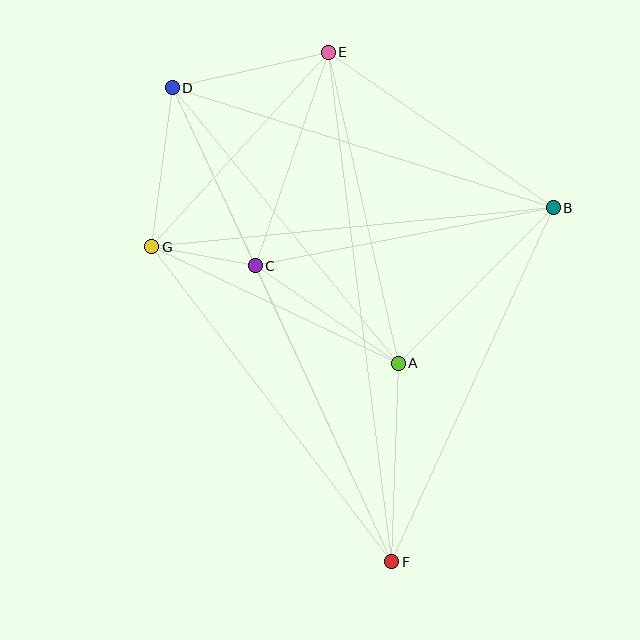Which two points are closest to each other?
Points C and G are closest to each other.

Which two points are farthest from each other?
Points D and F are farthest from each other.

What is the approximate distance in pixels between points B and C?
The distance between B and C is approximately 304 pixels.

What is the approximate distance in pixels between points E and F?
The distance between E and F is approximately 513 pixels.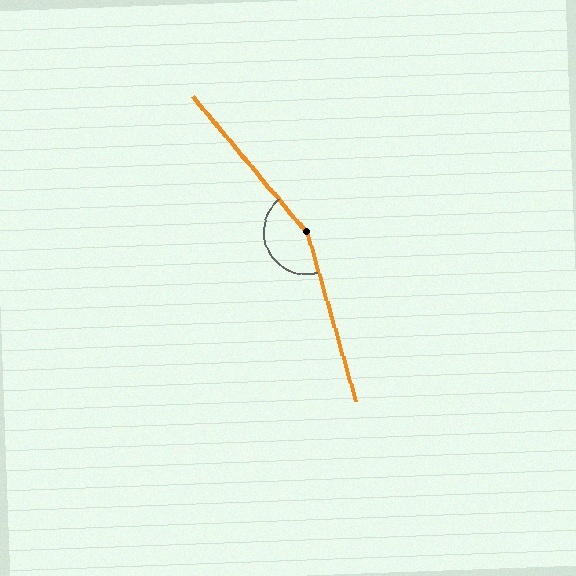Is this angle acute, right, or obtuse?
It is obtuse.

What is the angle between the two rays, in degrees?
Approximately 156 degrees.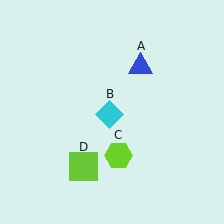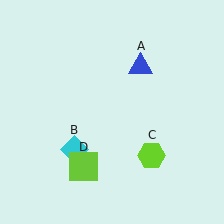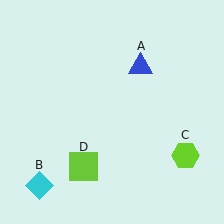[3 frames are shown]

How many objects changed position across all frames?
2 objects changed position: cyan diamond (object B), lime hexagon (object C).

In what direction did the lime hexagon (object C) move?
The lime hexagon (object C) moved right.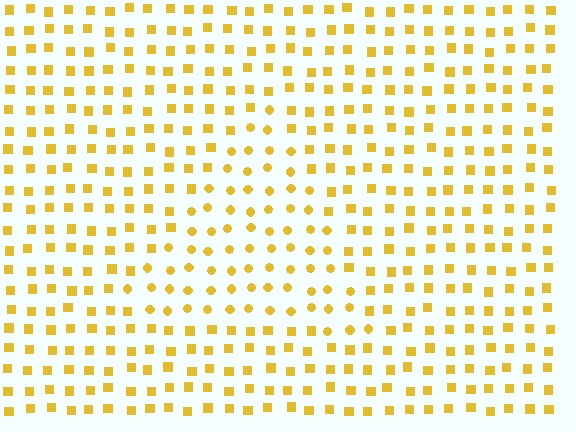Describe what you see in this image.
The image is filled with small yellow elements arranged in a uniform grid. A triangle-shaped region contains circles, while the surrounding area contains squares. The boundary is defined purely by the change in element shape.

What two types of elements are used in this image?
The image uses circles inside the triangle region and squares outside it.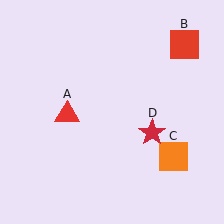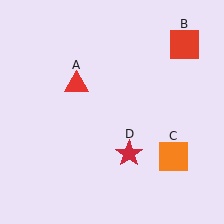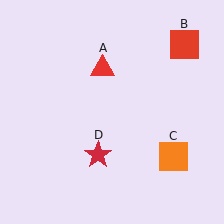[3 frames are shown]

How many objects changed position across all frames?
2 objects changed position: red triangle (object A), red star (object D).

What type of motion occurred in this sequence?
The red triangle (object A), red star (object D) rotated clockwise around the center of the scene.